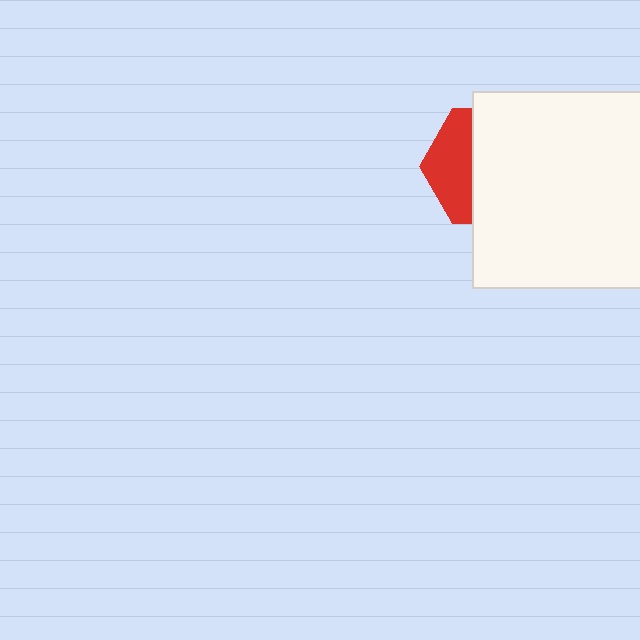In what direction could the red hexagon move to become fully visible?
The red hexagon could move left. That would shift it out from behind the white square entirely.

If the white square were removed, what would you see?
You would see the complete red hexagon.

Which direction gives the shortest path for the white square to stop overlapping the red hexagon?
Moving right gives the shortest separation.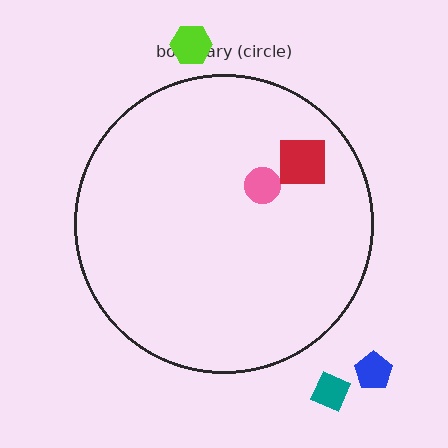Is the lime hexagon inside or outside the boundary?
Outside.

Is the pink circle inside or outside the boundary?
Inside.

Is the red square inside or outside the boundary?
Inside.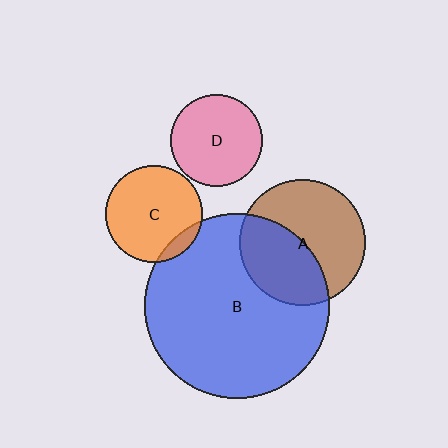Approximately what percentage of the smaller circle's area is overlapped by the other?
Approximately 10%.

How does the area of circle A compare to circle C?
Approximately 1.7 times.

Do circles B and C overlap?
Yes.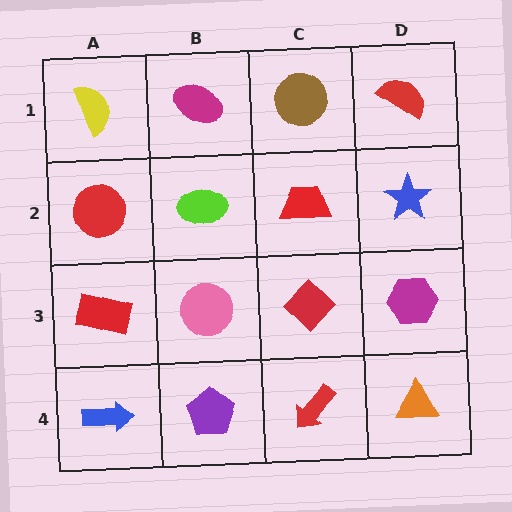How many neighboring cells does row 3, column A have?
3.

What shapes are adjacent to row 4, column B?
A pink circle (row 3, column B), a blue arrow (row 4, column A), a red arrow (row 4, column C).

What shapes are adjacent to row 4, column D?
A magenta hexagon (row 3, column D), a red arrow (row 4, column C).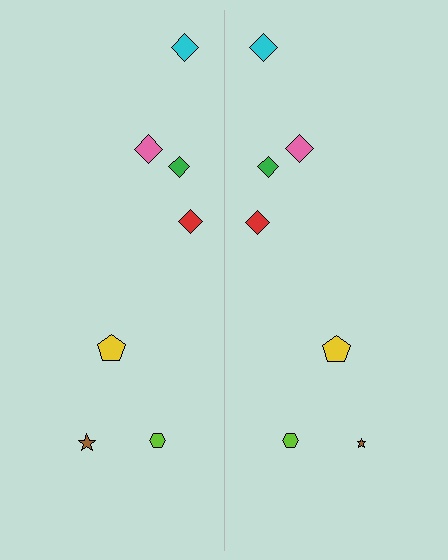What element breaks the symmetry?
The brown star on the right side has a different size than its mirror counterpart.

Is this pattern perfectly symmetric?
No, the pattern is not perfectly symmetric. The brown star on the right side has a different size than its mirror counterpart.